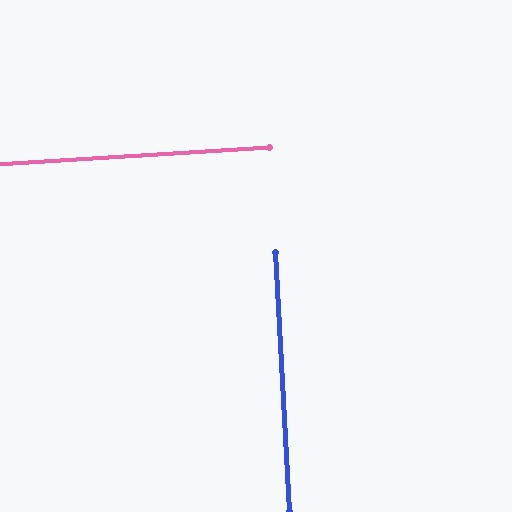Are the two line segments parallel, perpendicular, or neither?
Perpendicular — they meet at approximately 90°.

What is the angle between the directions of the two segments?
Approximately 90 degrees.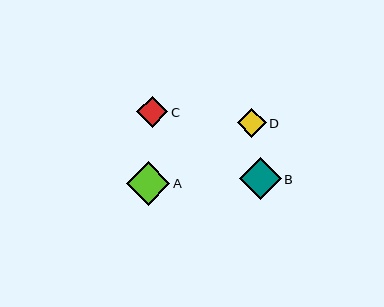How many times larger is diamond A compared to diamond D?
Diamond A is approximately 1.5 times the size of diamond D.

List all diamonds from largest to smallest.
From largest to smallest: A, B, C, D.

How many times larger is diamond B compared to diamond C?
Diamond B is approximately 1.4 times the size of diamond C.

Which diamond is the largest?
Diamond A is the largest with a size of approximately 43 pixels.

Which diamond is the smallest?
Diamond D is the smallest with a size of approximately 29 pixels.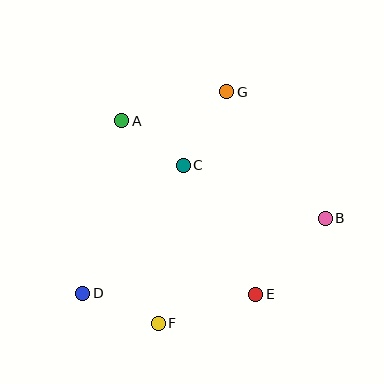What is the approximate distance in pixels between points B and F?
The distance between B and F is approximately 197 pixels.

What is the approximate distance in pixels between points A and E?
The distance between A and E is approximately 219 pixels.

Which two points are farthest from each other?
Points B and D are farthest from each other.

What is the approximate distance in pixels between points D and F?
The distance between D and F is approximately 81 pixels.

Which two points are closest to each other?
Points A and C are closest to each other.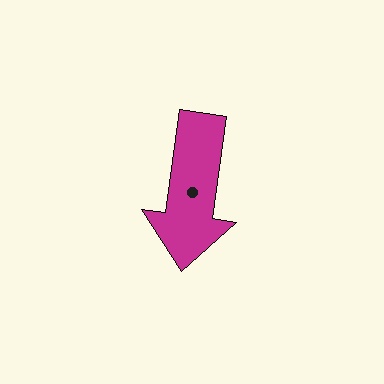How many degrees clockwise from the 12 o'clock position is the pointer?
Approximately 188 degrees.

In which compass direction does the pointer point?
South.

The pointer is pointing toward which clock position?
Roughly 6 o'clock.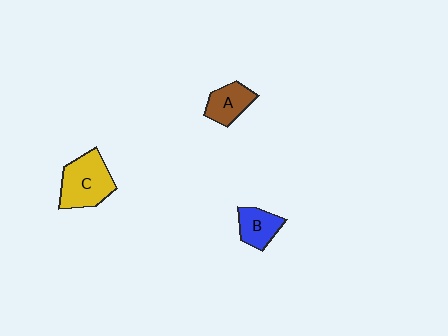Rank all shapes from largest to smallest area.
From largest to smallest: C (yellow), A (brown), B (blue).